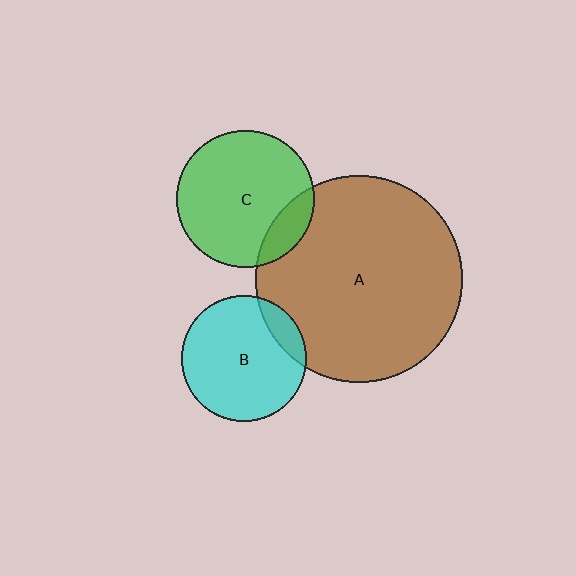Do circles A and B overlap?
Yes.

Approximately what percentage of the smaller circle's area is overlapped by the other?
Approximately 15%.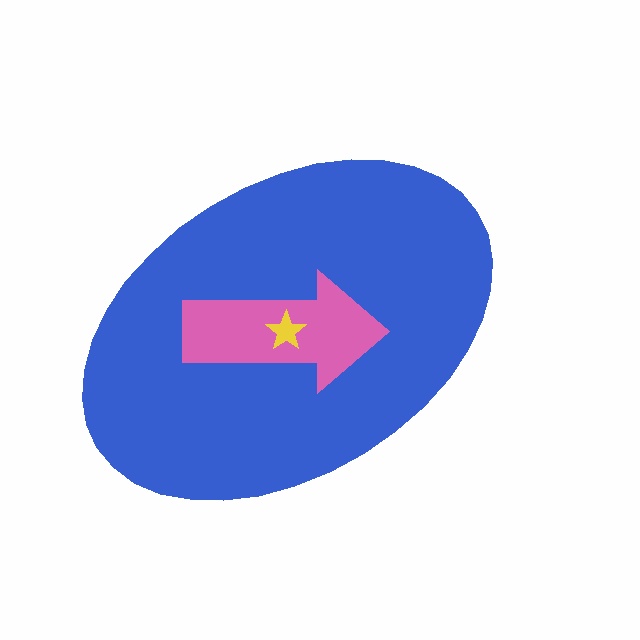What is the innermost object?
The yellow star.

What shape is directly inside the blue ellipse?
The pink arrow.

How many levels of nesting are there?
3.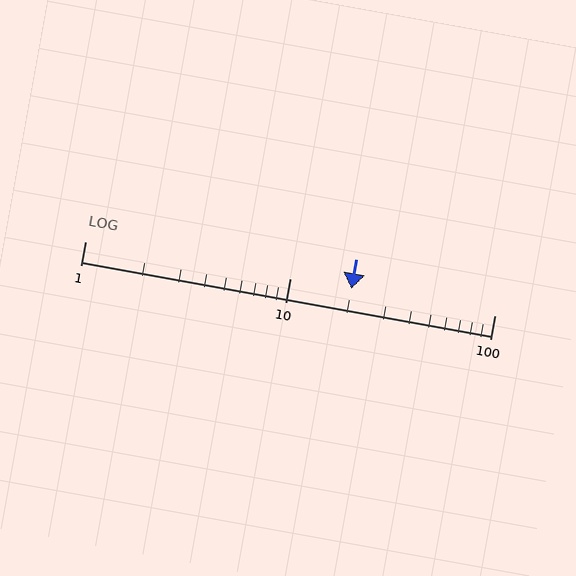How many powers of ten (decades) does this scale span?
The scale spans 2 decades, from 1 to 100.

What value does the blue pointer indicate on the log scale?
The pointer indicates approximately 20.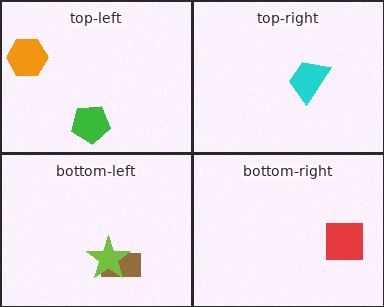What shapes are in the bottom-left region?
The brown rectangle, the lime star.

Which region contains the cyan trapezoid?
The top-right region.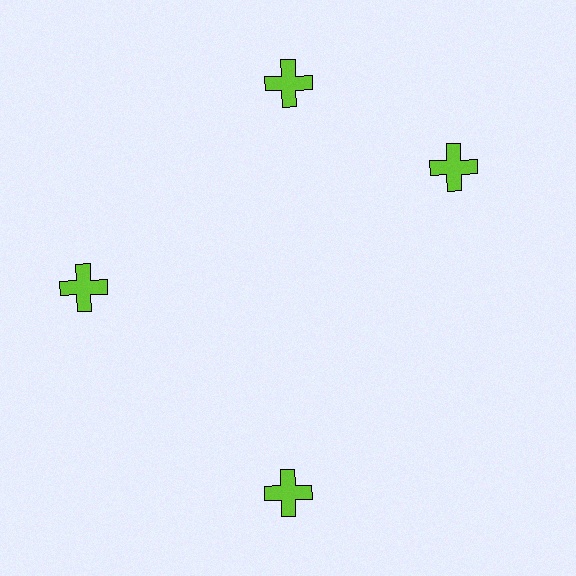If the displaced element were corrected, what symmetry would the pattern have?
It would have 4-fold rotational symmetry — the pattern would map onto itself every 90 degrees.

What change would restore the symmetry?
The symmetry would be restored by rotating it back into even spacing with its neighbors so that all 4 crosses sit at equal angles and equal distance from the center.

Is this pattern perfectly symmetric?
No. The 4 lime crosses are arranged in a ring, but one element near the 3 o'clock position is rotated out of alignment along the ring, breaking the 4-fold rotational symmetry.